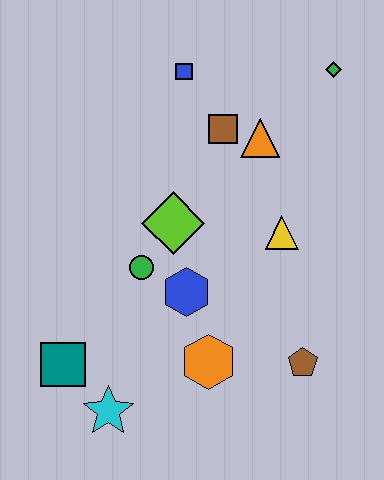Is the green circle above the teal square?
Yes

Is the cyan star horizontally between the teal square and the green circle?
Yes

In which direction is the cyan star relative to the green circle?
The cyan star is below the green circle.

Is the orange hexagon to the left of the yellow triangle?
Yes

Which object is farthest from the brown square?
The cyan star is farthest from the brown square.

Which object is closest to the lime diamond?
The green circle is closest to the lime diamond.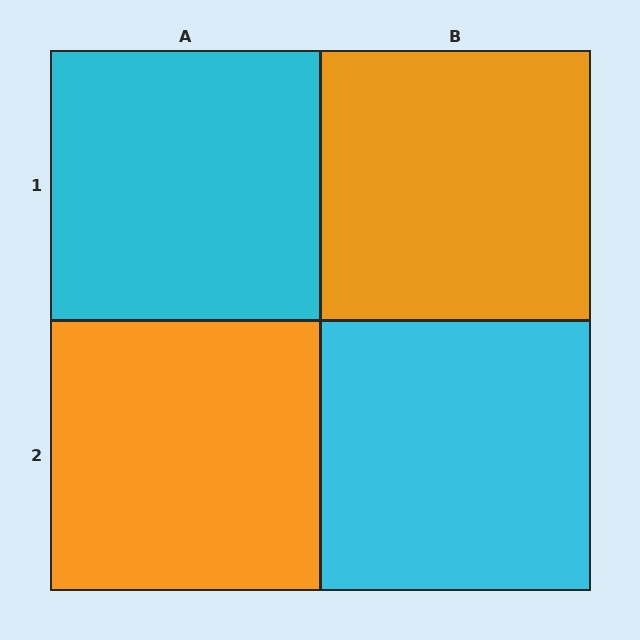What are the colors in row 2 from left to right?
Orange, cyan.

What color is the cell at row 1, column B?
Orange.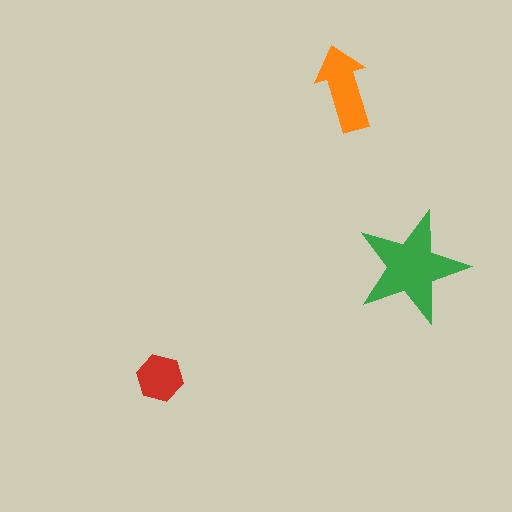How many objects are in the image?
There are 3 objects in the image.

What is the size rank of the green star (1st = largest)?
1st.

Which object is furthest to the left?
The red hexagon is leftmost.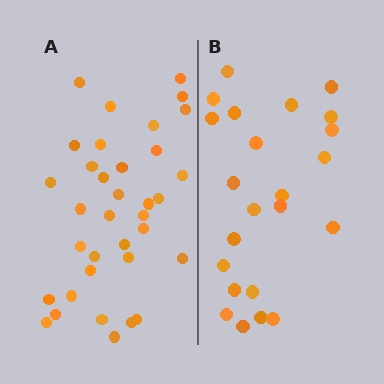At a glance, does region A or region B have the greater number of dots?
Region A (the left region) has more dots.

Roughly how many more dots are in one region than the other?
Region A has roughly 12 or so more dots than region B.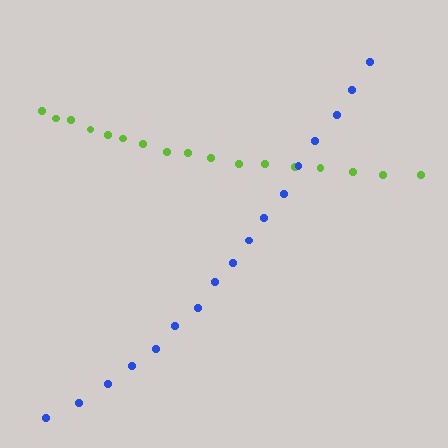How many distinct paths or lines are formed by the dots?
There are 2 distinct paths.